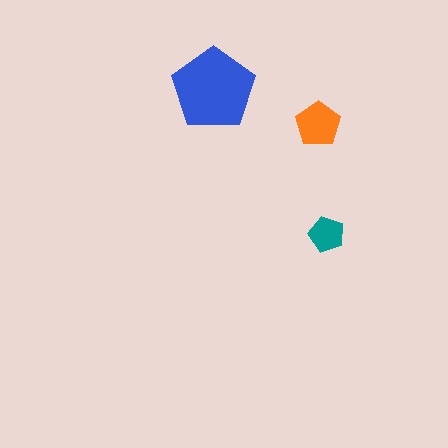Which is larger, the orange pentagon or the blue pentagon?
The blue one.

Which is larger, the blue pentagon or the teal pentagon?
The blue one.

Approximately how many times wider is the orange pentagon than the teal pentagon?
About 1.5 times wider.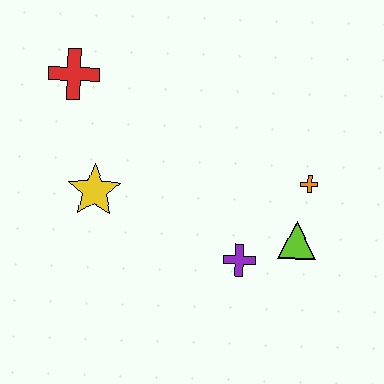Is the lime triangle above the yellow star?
No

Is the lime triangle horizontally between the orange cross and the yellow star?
Yes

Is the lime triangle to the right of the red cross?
Yes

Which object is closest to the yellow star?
The red cross is closest to the yellow star.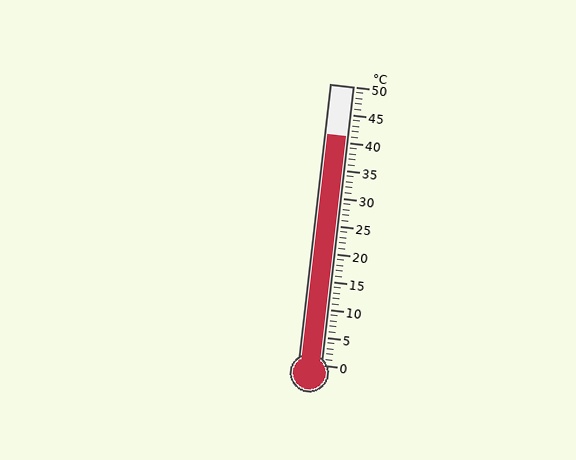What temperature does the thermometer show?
The thermometer shows approximately 41°C.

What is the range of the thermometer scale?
The thermometer scale ranges from 0°C to 50°C.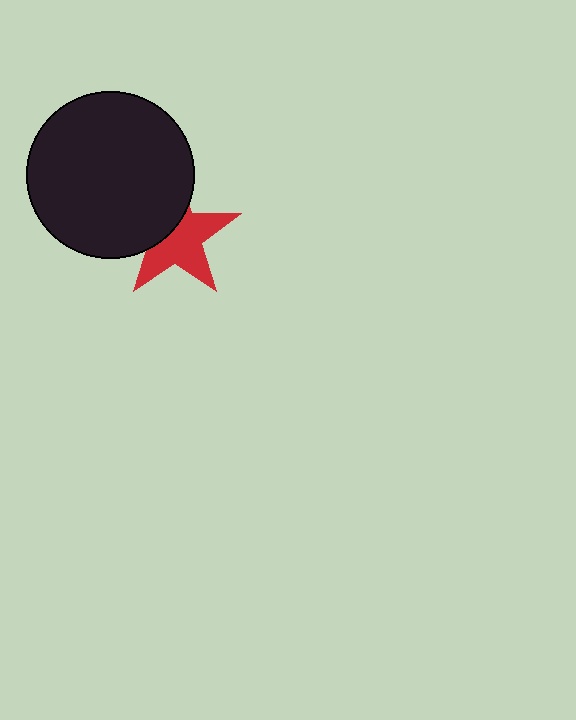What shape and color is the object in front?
The object in front is a black circle.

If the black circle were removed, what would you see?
You would see the complete red star.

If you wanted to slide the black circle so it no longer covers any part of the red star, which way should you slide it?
Slide it toward the upper-left — that is the most direct way to separate the two shapes.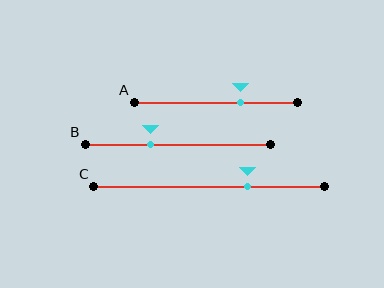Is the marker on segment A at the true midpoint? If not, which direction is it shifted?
No, the marker on segment A is shifted to the right by about 15% of the segment length.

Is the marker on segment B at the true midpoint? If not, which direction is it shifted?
No, the marker on segment B is shifted to the left by about 15% of the segment length.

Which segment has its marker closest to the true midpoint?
Segment B has its marker closest to the true midpoint.